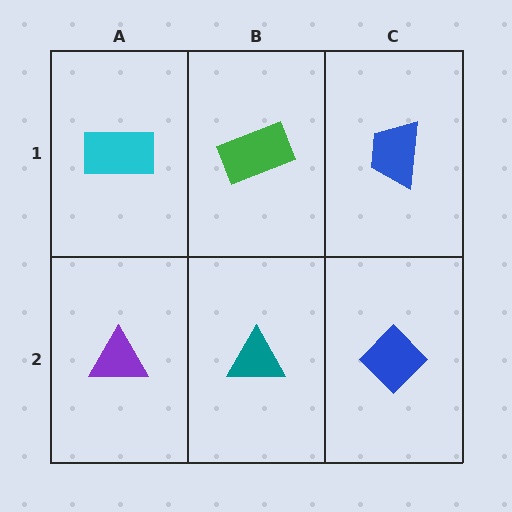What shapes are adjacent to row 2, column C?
A blue trapezoid (row 1, column C), a teal triangle (row 2, column B).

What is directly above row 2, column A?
A cyan rectangle.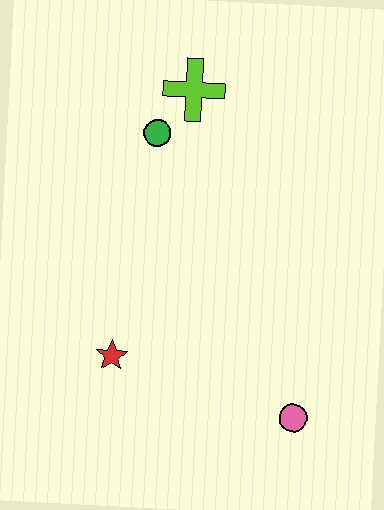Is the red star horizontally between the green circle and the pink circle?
No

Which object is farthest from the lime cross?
The pink circle is farthest from the lime cross.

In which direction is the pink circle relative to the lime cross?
The pink circle is below the lime cross.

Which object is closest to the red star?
The pink circle is closest to the red star.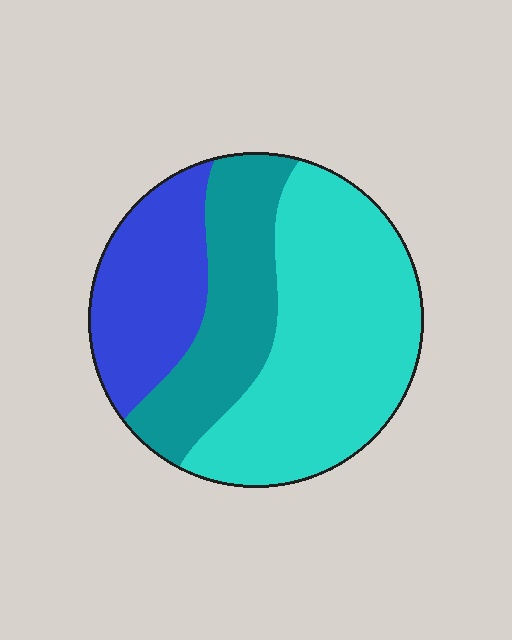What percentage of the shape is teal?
Teal takes up about one quarter (1/4) of the shape.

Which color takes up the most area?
Cyan, at roughly 50%.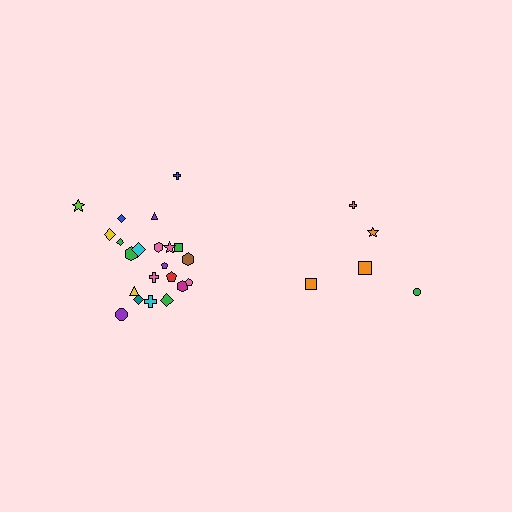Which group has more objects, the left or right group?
The left group.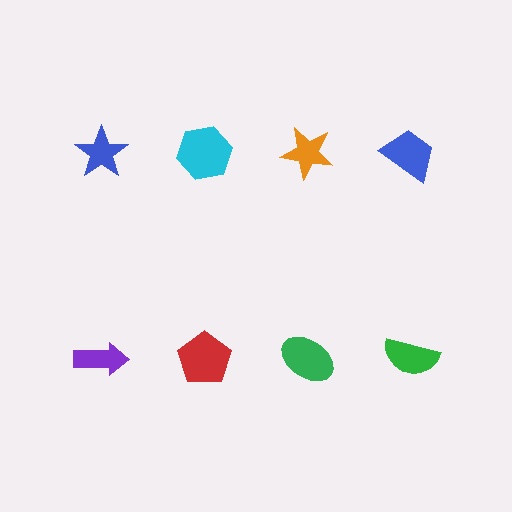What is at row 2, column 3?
A green ellipse.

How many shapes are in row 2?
4 shapes.